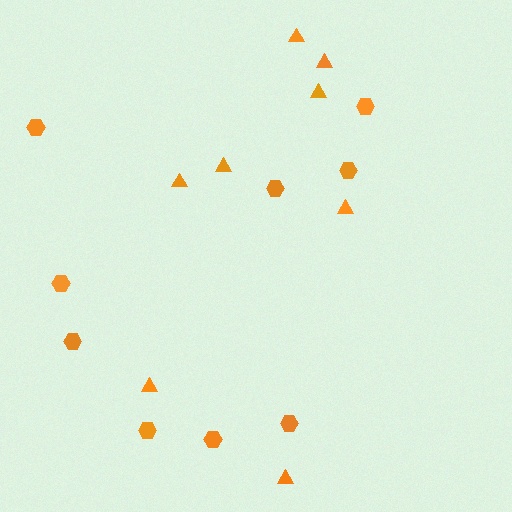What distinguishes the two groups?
There are 2 groups: one group of triangles (8) and one group of hexagons (9).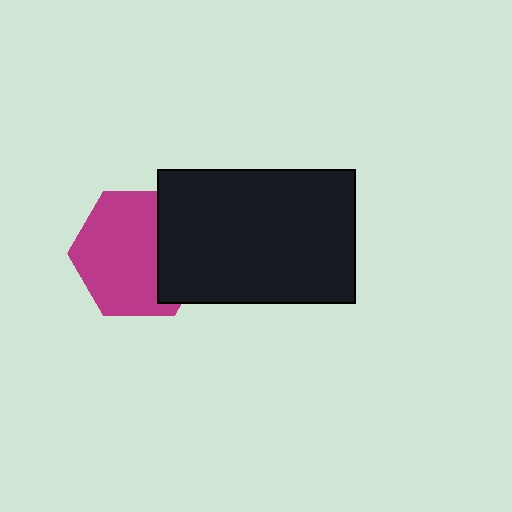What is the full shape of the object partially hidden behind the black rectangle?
The partially hidden object is a magenta hexagon.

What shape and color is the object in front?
The object in front is a black rectangle.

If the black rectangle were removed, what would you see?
You would see the complete magenta hexagon.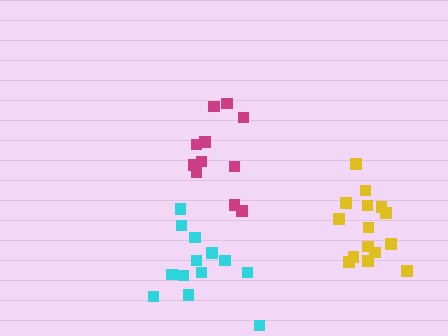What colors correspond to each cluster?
The clusters are colored: yellow, cyan, magenta.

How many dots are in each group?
Group 1: 15 dots, Group 2: 13 dots, Group 3: 11 dots (39 total).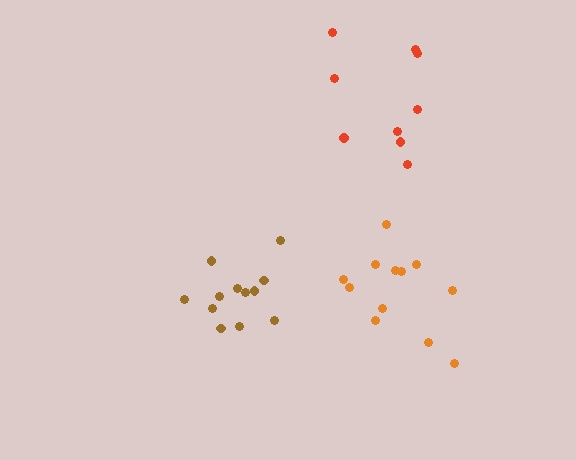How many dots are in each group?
Group 1: 12 dots, Group 2: 9 dots, Group 3: 12 dots (33 total).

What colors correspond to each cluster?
The clusters are colored: orange, red, brown.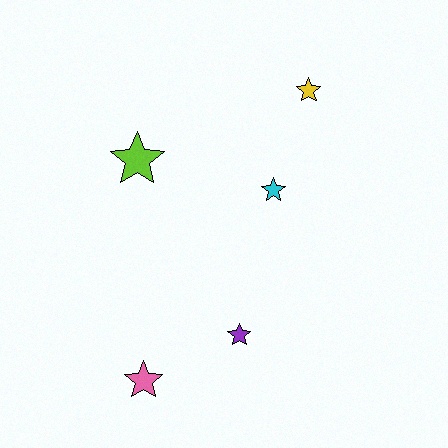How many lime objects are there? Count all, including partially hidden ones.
There is 1 lime object.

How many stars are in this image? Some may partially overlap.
There are 5 stars.